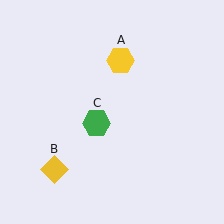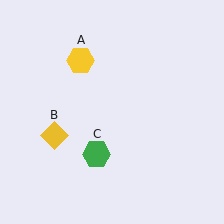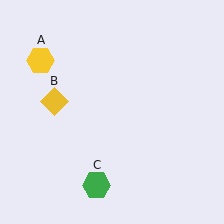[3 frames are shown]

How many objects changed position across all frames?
3 objects changed position: yellow hexagon (object A), yellow diamond (object B), green hexagon (object C).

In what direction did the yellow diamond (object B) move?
The yellow diamond (object B) moved up.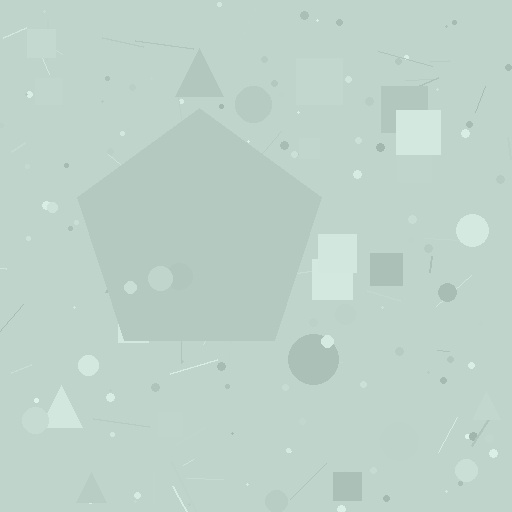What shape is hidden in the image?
A pentagon is hidden in the image.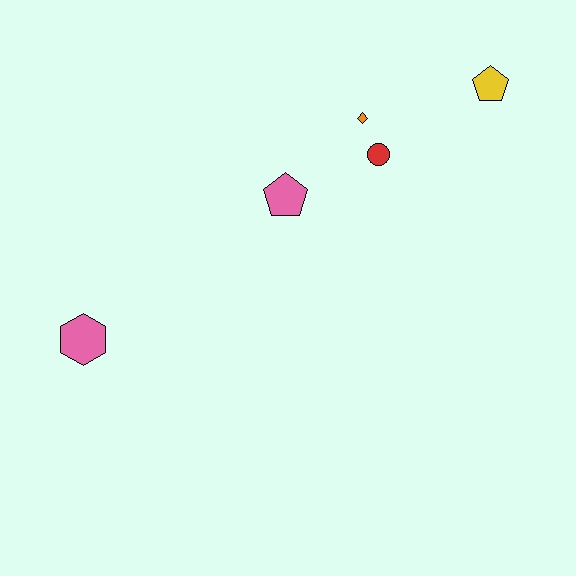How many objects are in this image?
There are 5 objects.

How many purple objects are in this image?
There are no purple objects.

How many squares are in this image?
There are no squares.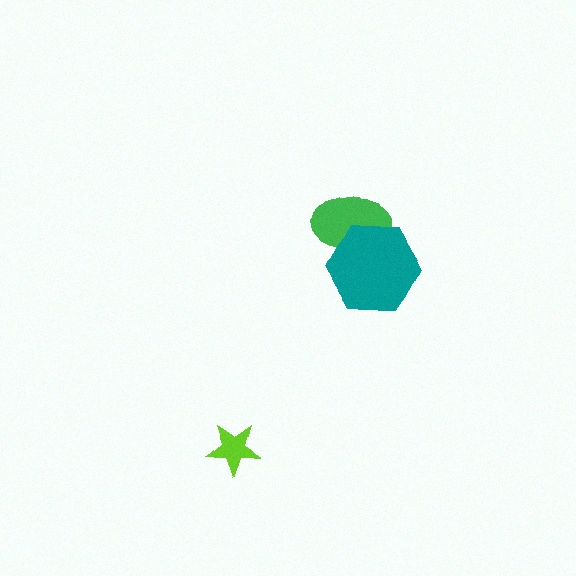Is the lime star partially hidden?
No, no other shape covers it.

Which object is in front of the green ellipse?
The teal hexagon is in front of the green ellipse.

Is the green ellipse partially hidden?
Yes, it is partially covered by another shape.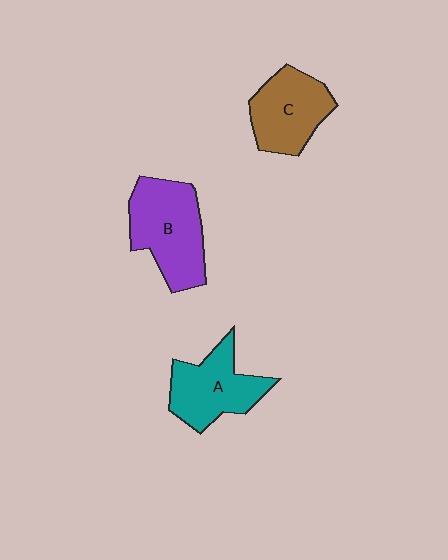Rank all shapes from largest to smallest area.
From largest to smallest: B (purple), A (teal), C (brown).